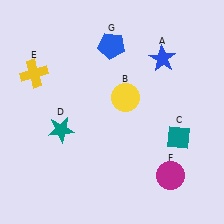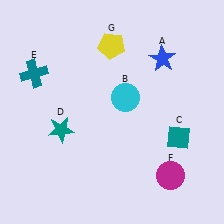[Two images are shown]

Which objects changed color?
B changed from yellow to cyan. E changed from yellow to teal. G changed from blue to yellow.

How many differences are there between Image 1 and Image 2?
There are 3 differences between the two images.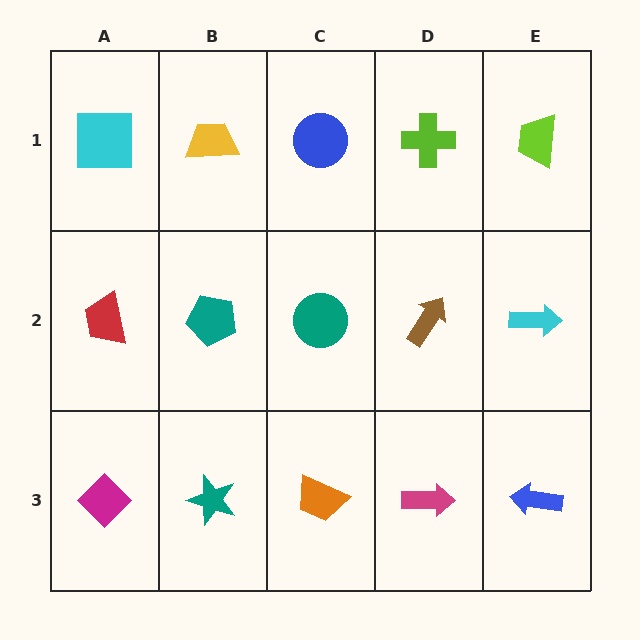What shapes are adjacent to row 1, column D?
A brown arrow (row 2, column D), a blue circle (row 1, column C), a lime trapezoid (row 1, column E).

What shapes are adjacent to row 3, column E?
A cyan arrow (row 2, column E), a magenta arrow (row 3, column D).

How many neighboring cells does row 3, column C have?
3.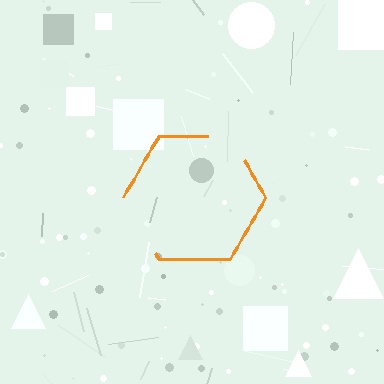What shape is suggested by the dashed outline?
The dashed outline suggests a hexagon.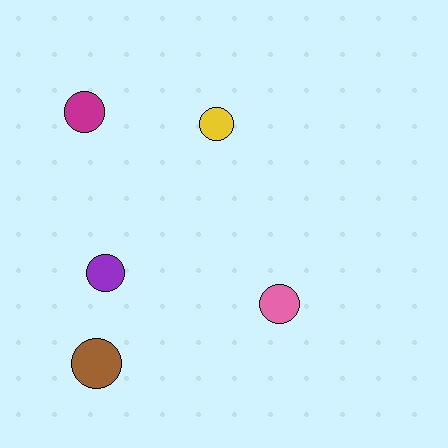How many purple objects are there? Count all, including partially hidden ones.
There is 1 purple object.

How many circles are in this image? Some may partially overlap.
There are 5 circles.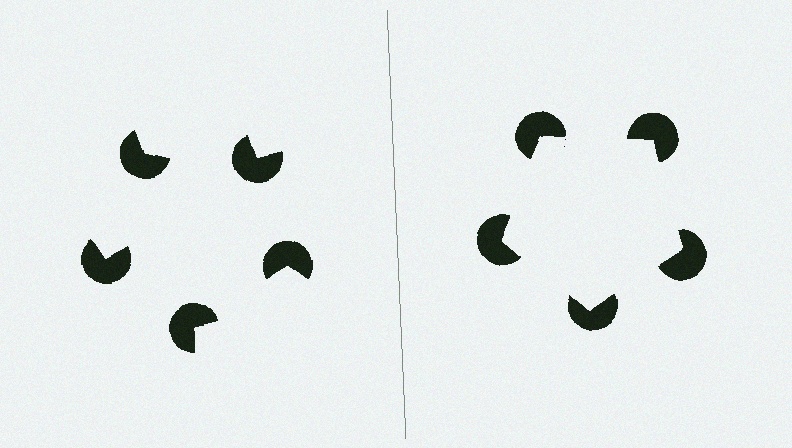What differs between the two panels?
The pac-man discs are positioned identically on both sides; only the wedge orientations differ. On the right they align to a pentagon; on the left they are misaligned.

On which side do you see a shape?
An illusory pentagon appears on the right side. On the left side the wedge cuts are rotated, so no coherent shape forms.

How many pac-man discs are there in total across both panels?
10 — 5 on each side.